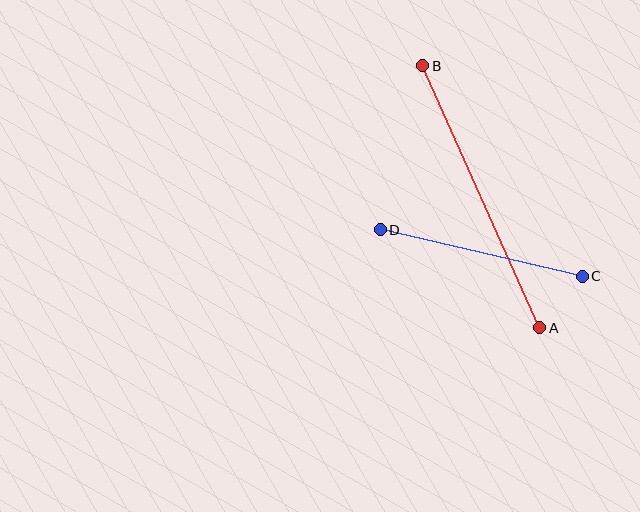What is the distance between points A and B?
The distance is approximately 287 pixels.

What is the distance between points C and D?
The distance is approximately 207 pixels.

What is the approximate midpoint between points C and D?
The midpoint is at approximately (481, 253) pixels.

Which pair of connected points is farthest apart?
Points A and B are farthest apart.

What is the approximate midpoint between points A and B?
The midpoint is at approximately (481, 197) pixels.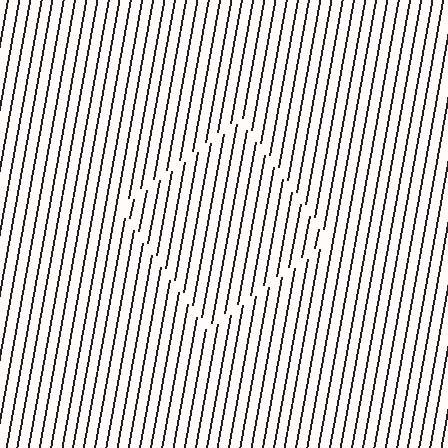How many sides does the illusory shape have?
4 sides — the line-ends trace a square.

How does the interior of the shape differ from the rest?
The interior of the shape contains the same grating, shifted by half a period — the contour is defined by the phase discontinuity where line-ends from the inner and outer gratings abut.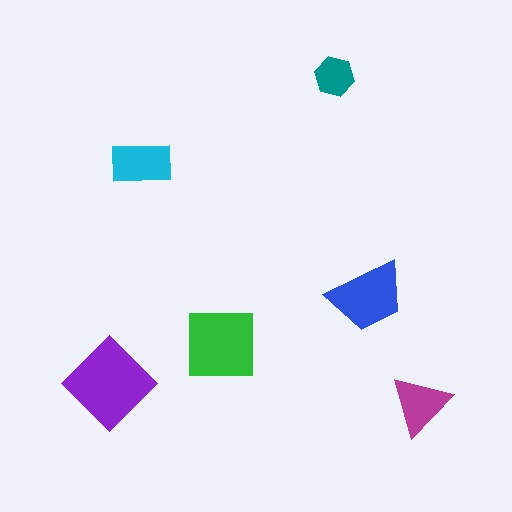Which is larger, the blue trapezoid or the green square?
The green square.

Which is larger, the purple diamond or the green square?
The purple diamond.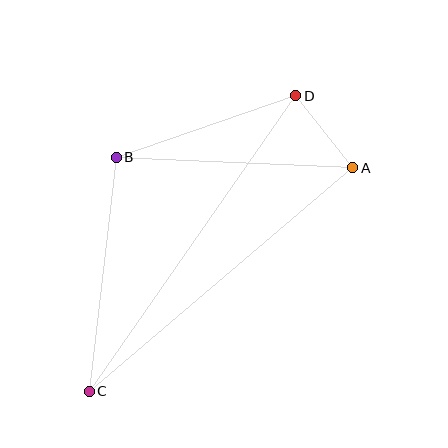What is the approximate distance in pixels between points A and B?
The distance between A and B is approximately 237 pixels.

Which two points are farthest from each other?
Points C and D are farthest from each other.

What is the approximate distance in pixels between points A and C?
The distance between A and C is approximately 345 pixels.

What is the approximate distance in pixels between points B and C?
The distance between B and C is approximately 235 pixels.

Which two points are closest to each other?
Points A and D are closest to each other.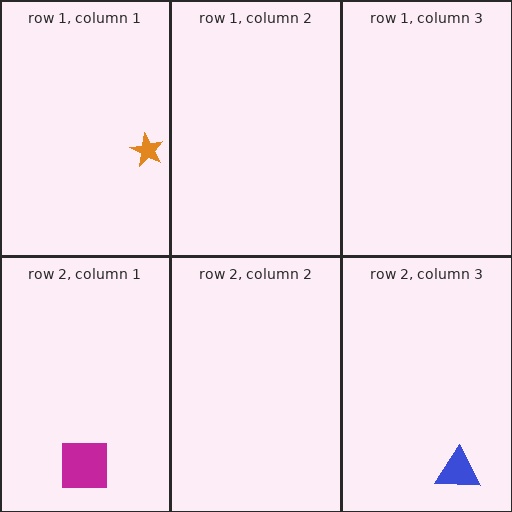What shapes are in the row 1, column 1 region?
The orange star.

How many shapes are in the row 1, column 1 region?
1.